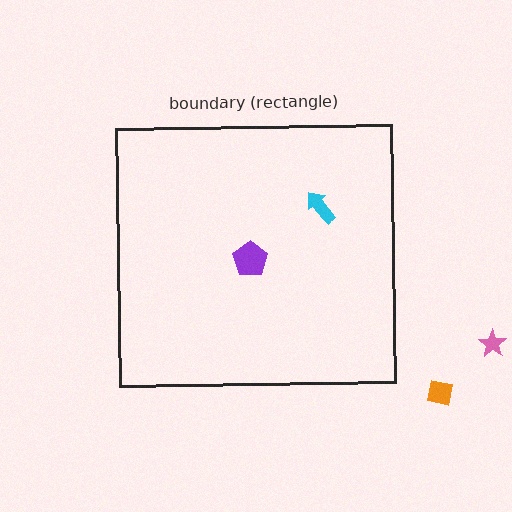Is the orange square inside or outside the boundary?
Outside.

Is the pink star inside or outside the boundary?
Outside.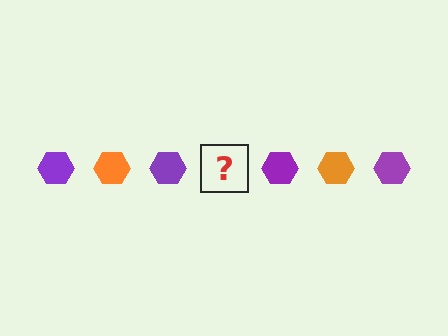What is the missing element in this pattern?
The missing element is an orange hexagon.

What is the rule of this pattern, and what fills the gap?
The rule is that the pattern cycles through purple, orange hexagons. The gap should be filled with an orange hexagon.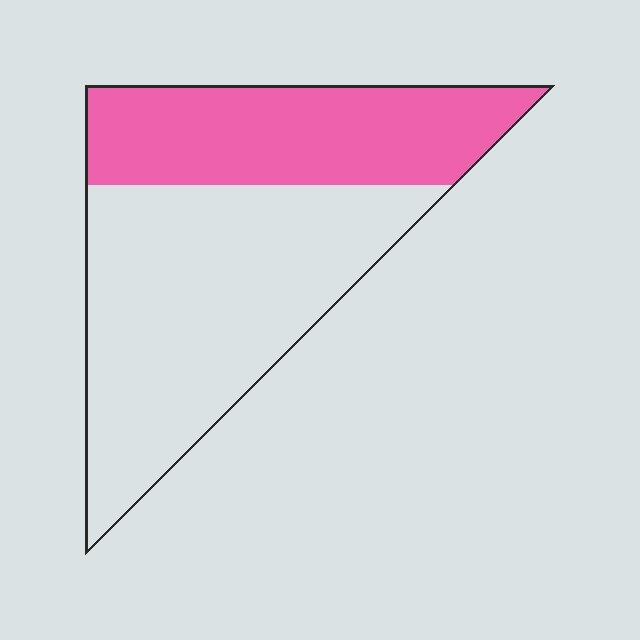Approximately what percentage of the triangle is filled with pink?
Approximately 40%.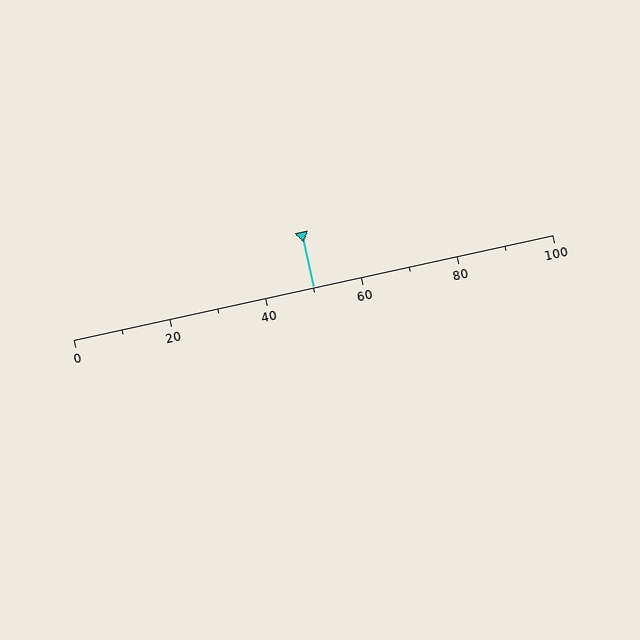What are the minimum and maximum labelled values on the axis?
The axis runs from 0 to 100.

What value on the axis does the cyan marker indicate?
The marker indicates approximately 50.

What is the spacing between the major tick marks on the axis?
The major ticks are spaced 20 apart.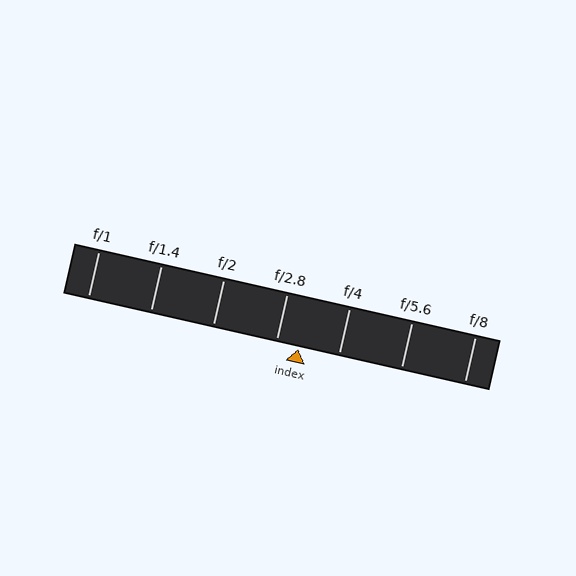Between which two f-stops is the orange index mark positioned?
The index mark is between f/2.8 and f/4.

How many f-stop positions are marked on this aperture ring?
There are 7 f-stop positions marked.